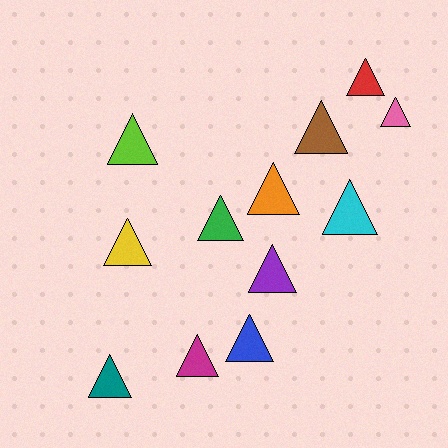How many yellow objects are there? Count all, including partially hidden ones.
There is 1 yellow object.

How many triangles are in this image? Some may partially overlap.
There are 12 triangles.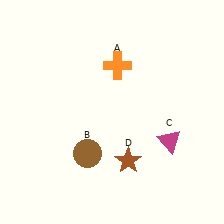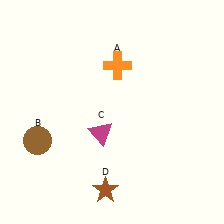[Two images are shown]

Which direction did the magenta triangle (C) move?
The magenta triangle (C) moved left.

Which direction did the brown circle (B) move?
The brown circle (B) moved left.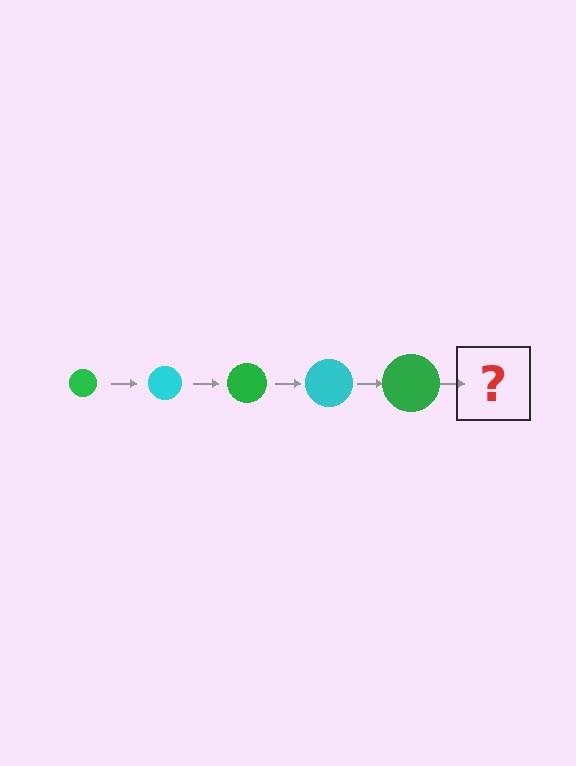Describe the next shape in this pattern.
It should be a cyan circle, larger than the previous one.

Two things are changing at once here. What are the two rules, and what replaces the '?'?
The two rules are that the circle grows larger each step and the color cycles through green and cyan. The '?' should be a cyan circle, larger than the previous one.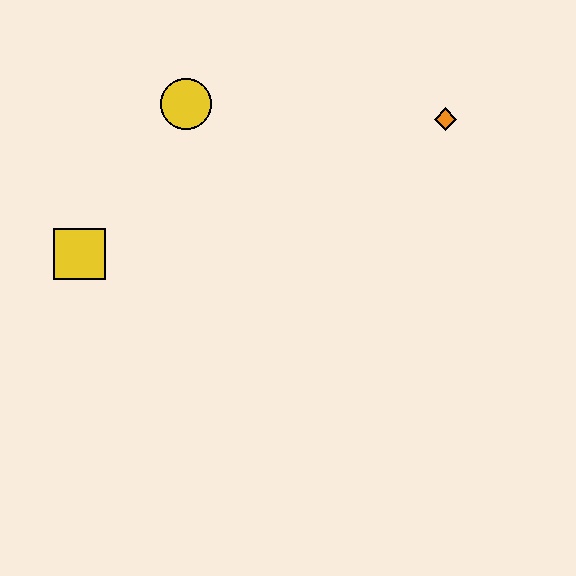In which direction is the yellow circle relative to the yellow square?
The yellow circle is above the yellow square.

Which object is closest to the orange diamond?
The yellow circle is closest to the orange diamond.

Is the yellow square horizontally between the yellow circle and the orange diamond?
No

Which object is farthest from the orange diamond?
The yellow square is farthest from the orange diamond.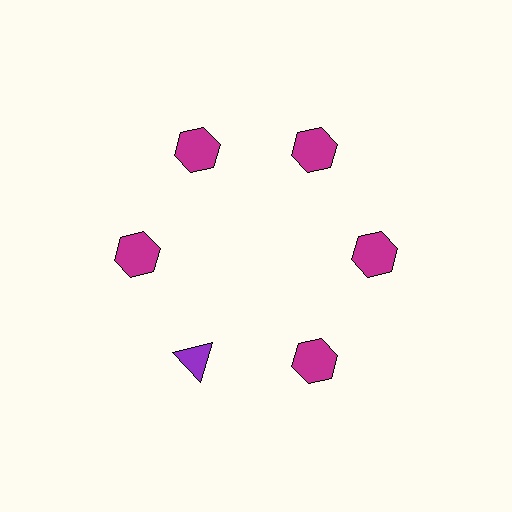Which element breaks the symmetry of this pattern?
The purple triangle at roughly the 7 o'clock position breaks the symmetry. All other shapes are magenta hexagons.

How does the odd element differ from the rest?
It differs in both color (purple instead of magenta) and shape (triangle instead of hexagon).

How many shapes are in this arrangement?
There are 6 shapes arranged in a ring pattern.